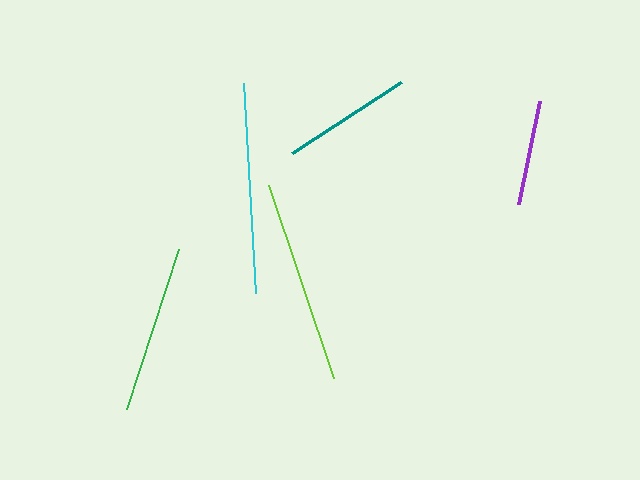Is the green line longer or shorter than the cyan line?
The cyan line is longer than the green line.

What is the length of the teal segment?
The teal segment is approximately 131 pixels long.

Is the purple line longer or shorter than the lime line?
The lime line is longer than the purple line.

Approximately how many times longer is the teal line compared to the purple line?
The teal line is approximately 1.2 times the length of the purple line.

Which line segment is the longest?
The cyan line is the longest at approximately 211 pixels.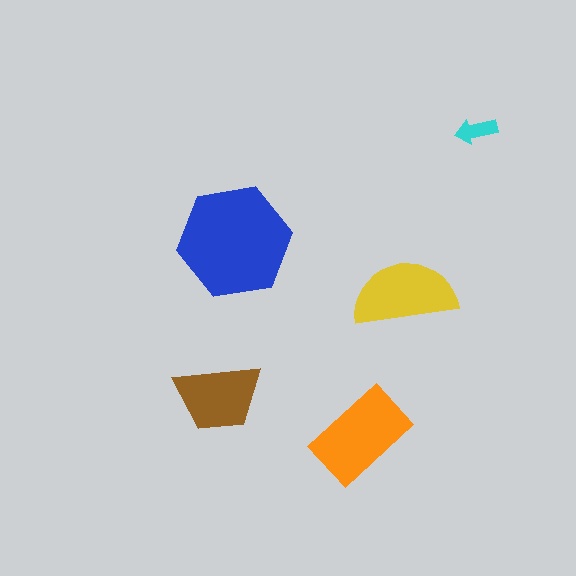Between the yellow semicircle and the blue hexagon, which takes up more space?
The blue hexagon.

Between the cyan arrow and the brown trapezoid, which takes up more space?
The brown trapezoid.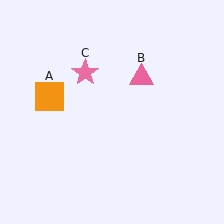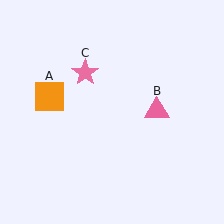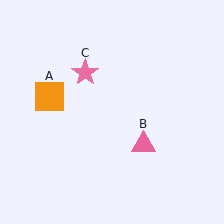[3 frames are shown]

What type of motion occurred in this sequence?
The pink triangle (object B) rotated clockwise around the center of the scene.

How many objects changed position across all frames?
1 object changed position: pink triangle (object B).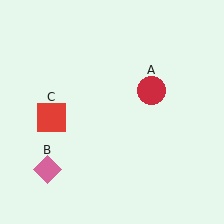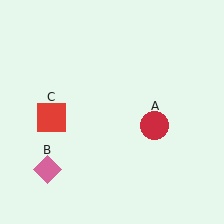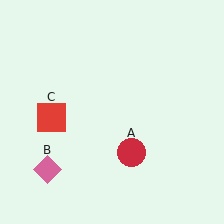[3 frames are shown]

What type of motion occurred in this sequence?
The red circle (object A) rotated clockwise around the center of the scene.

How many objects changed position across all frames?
1 object changed position: red circle (object A).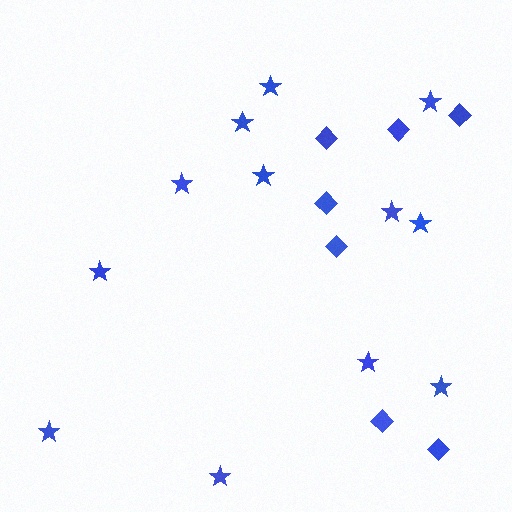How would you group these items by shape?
There are 2 groups: one group of diamonds (7) and one group of stars (12).